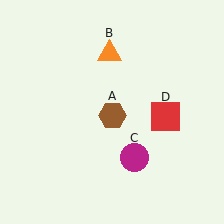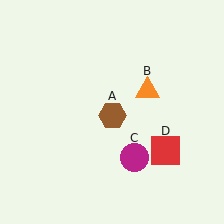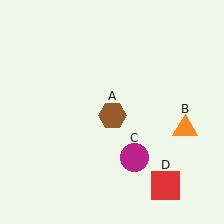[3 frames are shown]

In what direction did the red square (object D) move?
The red square (object D) moved down.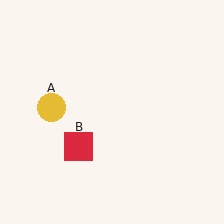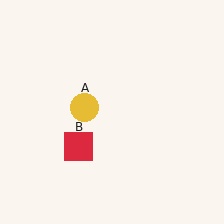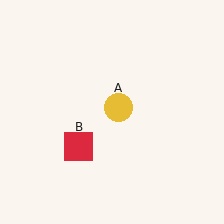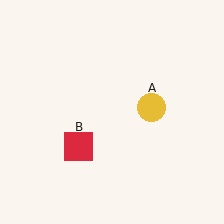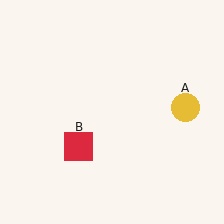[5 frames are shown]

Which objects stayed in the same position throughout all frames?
Red square (object B) remained stationary.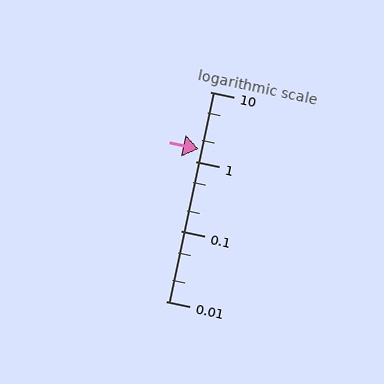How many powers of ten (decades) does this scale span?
The scale spans 3 decades, from 0.01 to 10.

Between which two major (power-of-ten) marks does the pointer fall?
The pointer is between 1 and 10.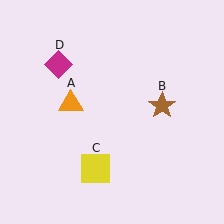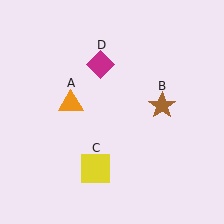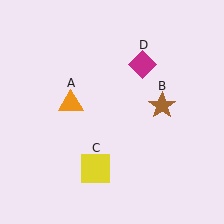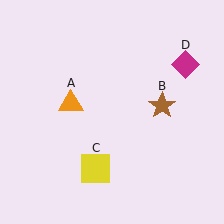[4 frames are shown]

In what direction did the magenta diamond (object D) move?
The magenta diamond (object D) moved right.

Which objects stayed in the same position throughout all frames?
Orange triangle (object A) and brown star (object B) and yellow square (object C) remained stationary.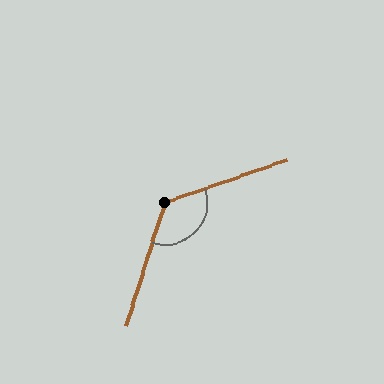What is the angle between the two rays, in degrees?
Approximately 127 degrees.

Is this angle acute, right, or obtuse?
It is obtuse.